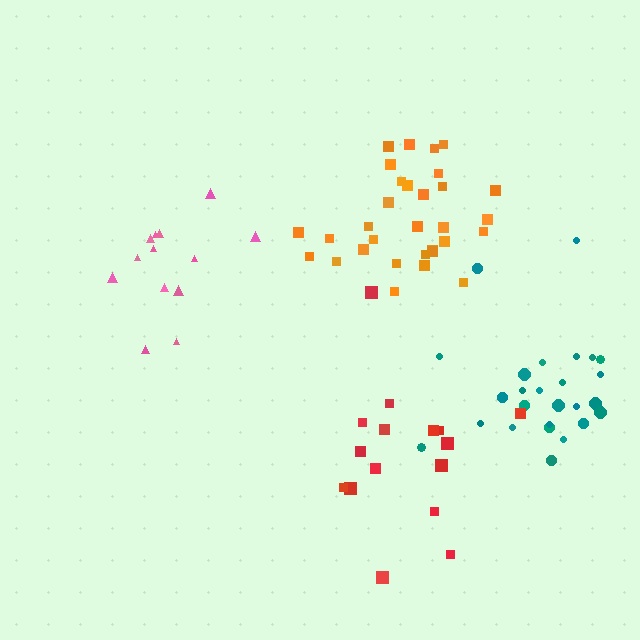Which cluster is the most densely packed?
Pink.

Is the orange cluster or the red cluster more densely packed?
Orange.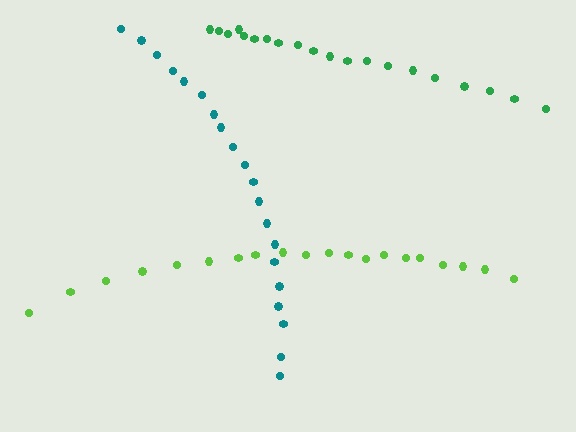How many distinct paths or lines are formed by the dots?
There are 3 distinct paths.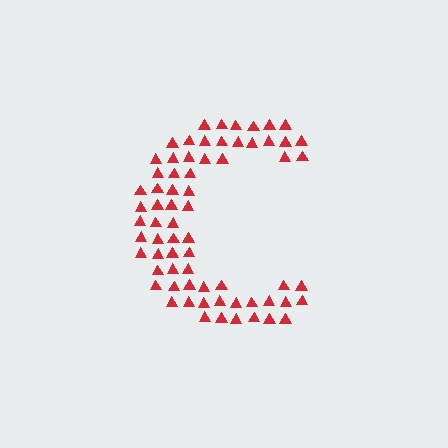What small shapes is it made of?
It is made of small triangles.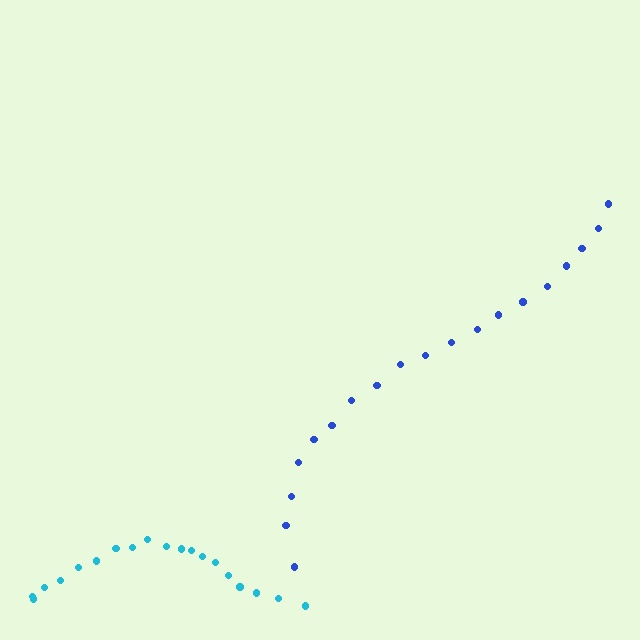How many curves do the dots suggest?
There are 2 distinct paths.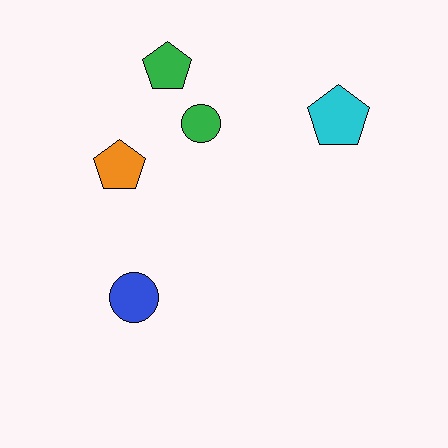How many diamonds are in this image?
There are no diamonds.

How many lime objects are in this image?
There are no lime objects.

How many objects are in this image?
There are 5 objects.